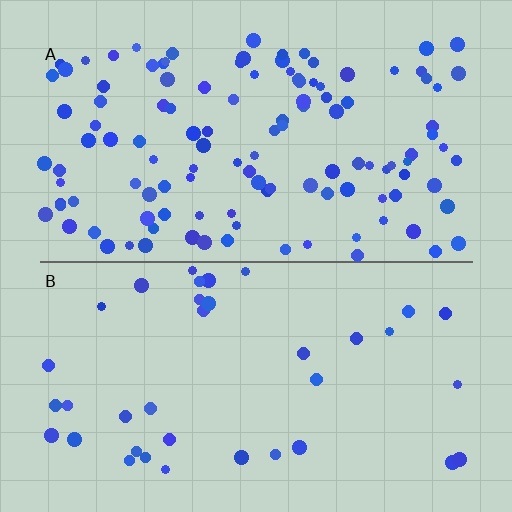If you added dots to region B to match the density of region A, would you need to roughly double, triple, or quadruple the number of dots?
Approximately triple.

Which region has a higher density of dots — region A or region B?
A (the top).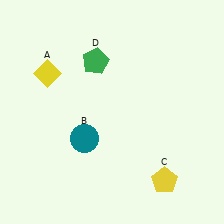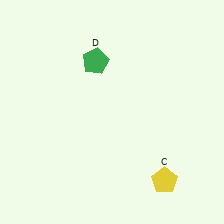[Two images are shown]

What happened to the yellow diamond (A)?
The yellow diamond (A) was removed in Image 2. It was in the top-left area of Image 1.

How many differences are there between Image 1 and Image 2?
There are 2 differences between the two images.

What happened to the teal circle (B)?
The teal circle (B) was removed in Image 2. It was in the bottom-left area of Image 1.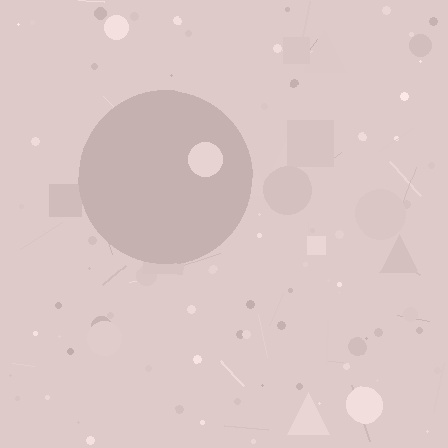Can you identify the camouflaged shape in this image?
The camouflaged shape is a circle.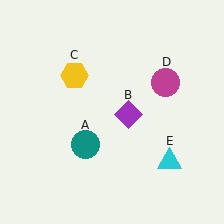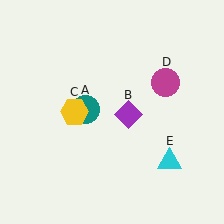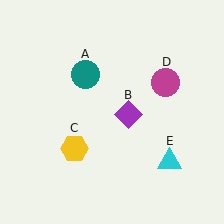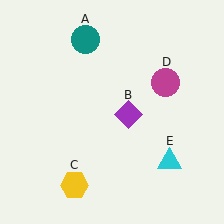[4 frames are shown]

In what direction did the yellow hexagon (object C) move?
The yellow hexagon (object C) moved down.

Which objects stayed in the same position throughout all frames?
Purple diamond (object B) and magenta circle (object D) and cyan triangle (object E) remained stationary.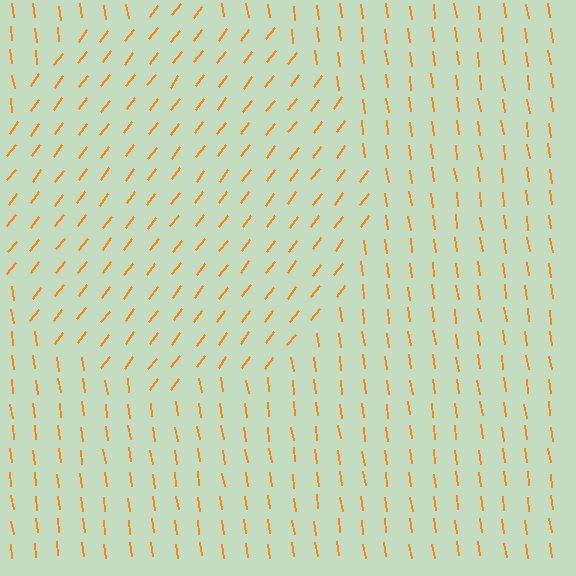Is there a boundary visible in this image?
Yes, there is a texture boundary formed by a change in line orientation.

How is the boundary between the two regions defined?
The boundary is defined purely by a change in line orientation (approximately 45 degrees difference). All lines are the same color and thickness.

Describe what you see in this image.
The image is filled with small orange line segments. A circle region in the image has lines oriented differently from the surrounding lines, creating a visible texture boundary.